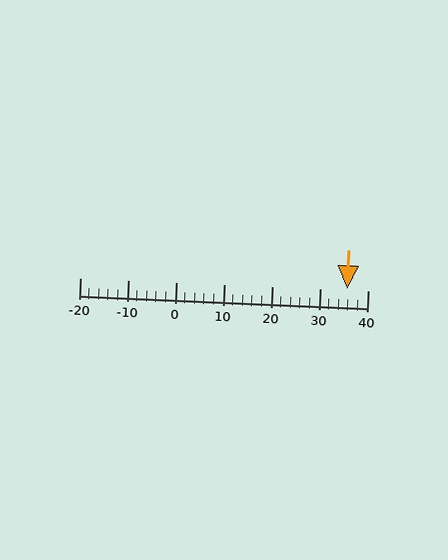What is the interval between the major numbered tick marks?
The major tick marks are spaced 10 units apart.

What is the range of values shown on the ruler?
The ruler shows values from -20 to 40.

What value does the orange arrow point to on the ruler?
The orange arrow points to approximately 36.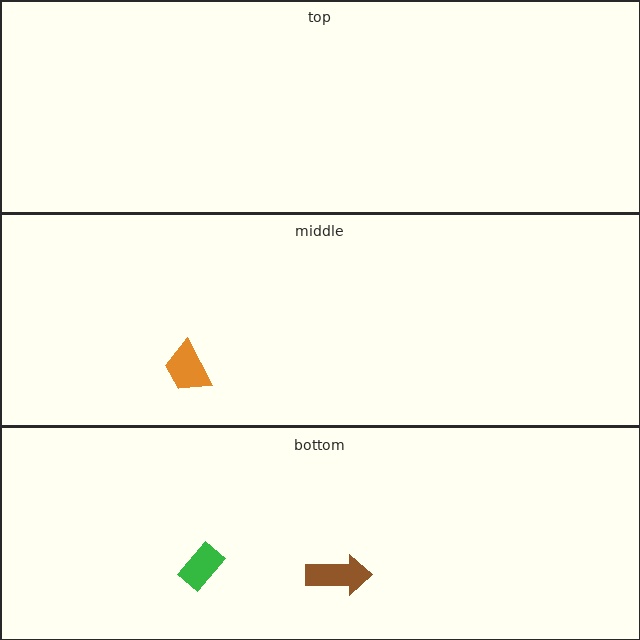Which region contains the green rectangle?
The bottom region.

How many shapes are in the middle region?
1.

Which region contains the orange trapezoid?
The middle region.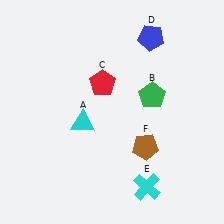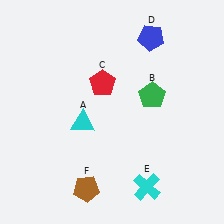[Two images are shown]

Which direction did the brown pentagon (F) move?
The brown pentagon (F) moved left.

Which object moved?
The brown pentagon (F) moved left.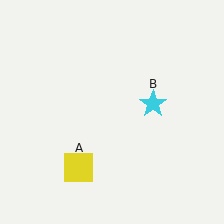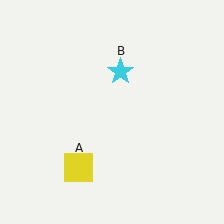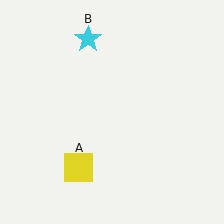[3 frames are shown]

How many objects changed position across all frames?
1 object changed position: cyan star (object B).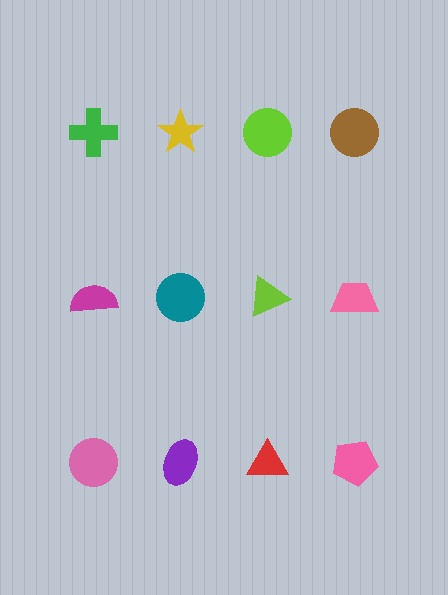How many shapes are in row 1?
4 shapes.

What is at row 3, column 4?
A pink pentagon.